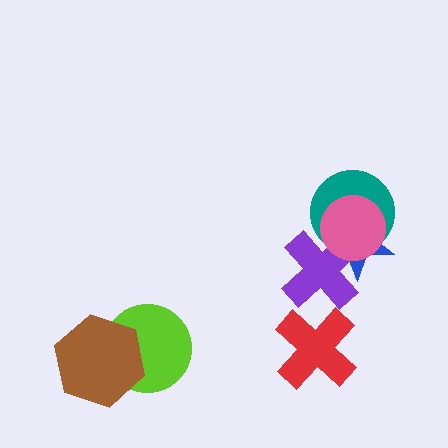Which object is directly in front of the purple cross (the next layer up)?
The teal circle is directly in front of the purple cross.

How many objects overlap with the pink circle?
3 objects overlap with the pink circle.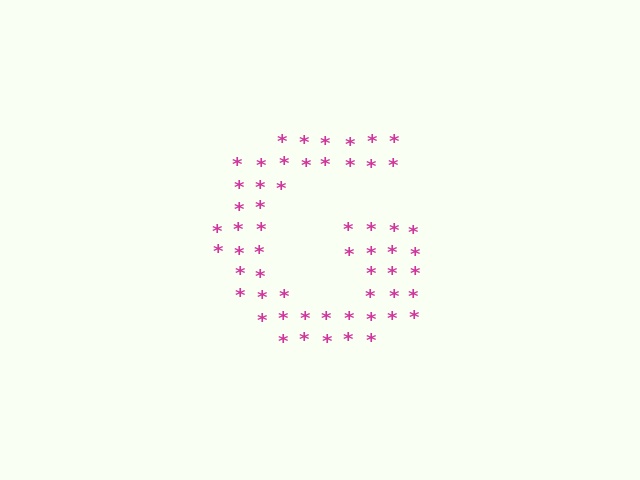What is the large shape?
The large shape is the letter G.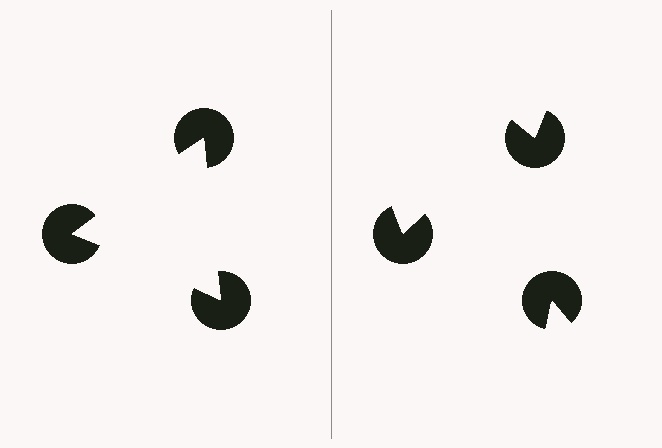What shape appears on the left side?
An illusory triangle.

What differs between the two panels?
The pac-man discs are positioned identically on both sides; only the wedge orientations differ. On the left they align to a triangle; on the right they are misaligned.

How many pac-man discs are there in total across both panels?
6 — 3 on each side.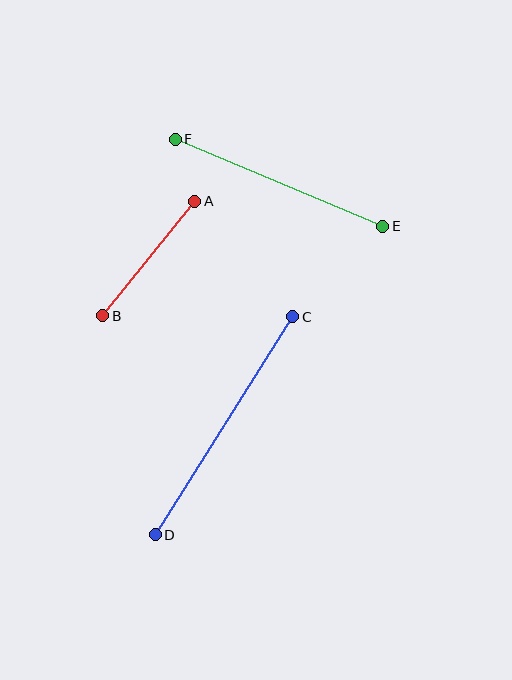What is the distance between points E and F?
The distance is approximately 225 pixels.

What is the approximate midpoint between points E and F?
The midpoint is at approximately (279, 183) pixels.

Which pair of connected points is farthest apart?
Points C and D are farthest apart.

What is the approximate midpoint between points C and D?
The midpoint is at approximately (224, 426) pixels.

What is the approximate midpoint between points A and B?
The midpoint is at approximately (149, 258) pixels.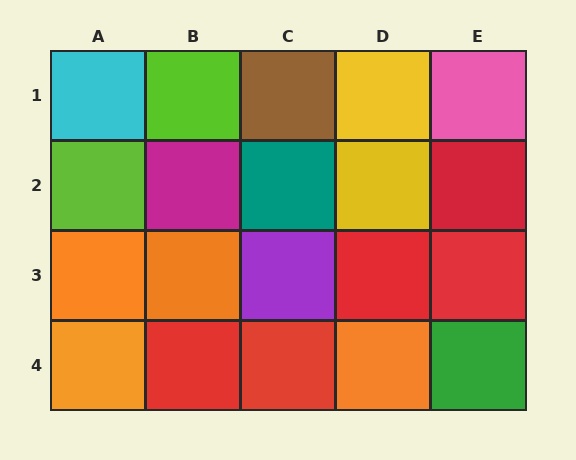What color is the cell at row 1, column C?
Brown.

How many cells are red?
5 cells are red.